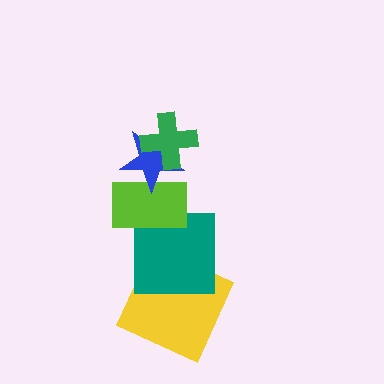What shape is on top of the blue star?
The green cross is on top of the blue star.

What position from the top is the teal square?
The teal square is 4th from the top.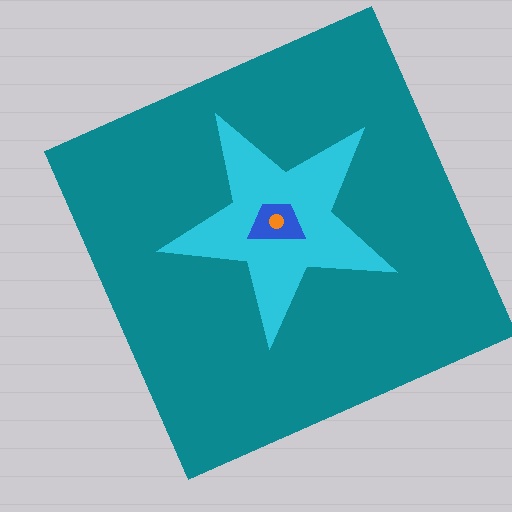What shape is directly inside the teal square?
The cyan star.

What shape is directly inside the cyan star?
The blue trapezoid.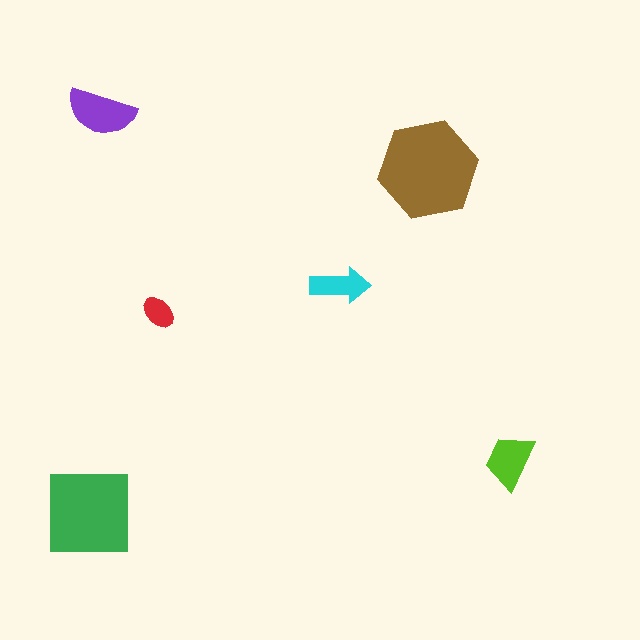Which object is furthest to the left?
The green square is leftmost.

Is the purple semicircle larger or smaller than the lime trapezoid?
Larger.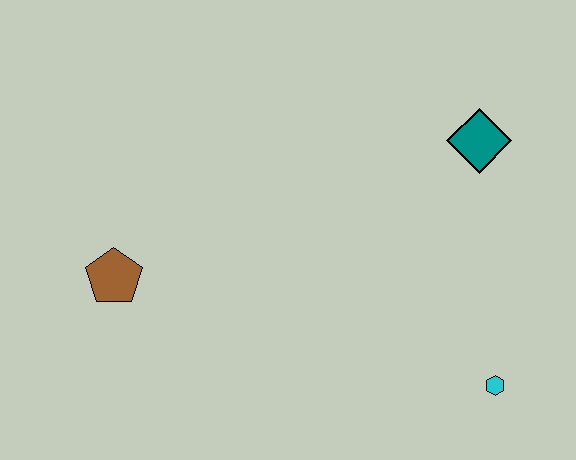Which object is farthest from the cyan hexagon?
The brown pentagon is farthest from the cyan hexagon.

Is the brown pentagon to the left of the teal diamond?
Yes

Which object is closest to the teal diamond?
The cyan hexagon is closest to the teal diamond.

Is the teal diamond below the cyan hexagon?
No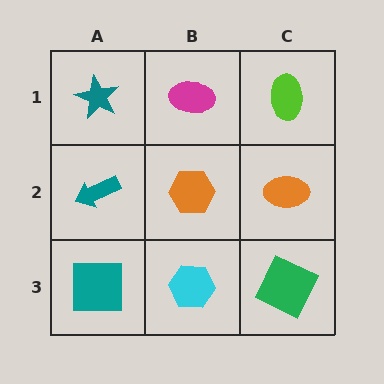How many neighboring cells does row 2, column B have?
4.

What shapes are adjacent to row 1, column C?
An orange ellipse (row 2, column C), a magenta ellipse (row 1, column B).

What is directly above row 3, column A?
A teal arrow.